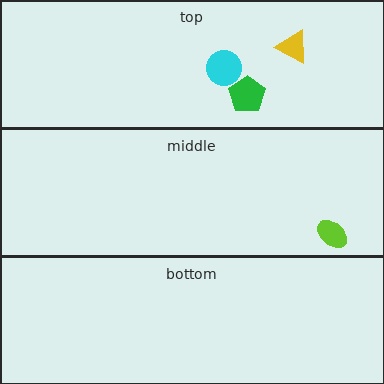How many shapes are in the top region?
3.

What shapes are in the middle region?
The lime ellipse.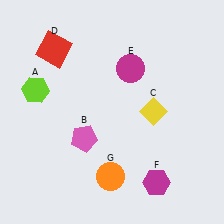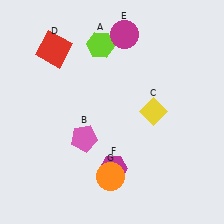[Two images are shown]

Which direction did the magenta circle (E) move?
The magenta circle (E) moved up.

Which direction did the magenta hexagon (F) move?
The magenta hexagon (F) moved left.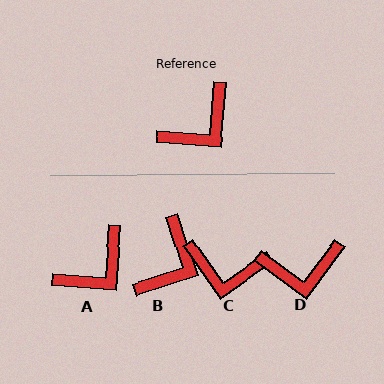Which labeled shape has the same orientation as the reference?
A.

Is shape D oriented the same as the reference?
No, it is off by about 32 degrees.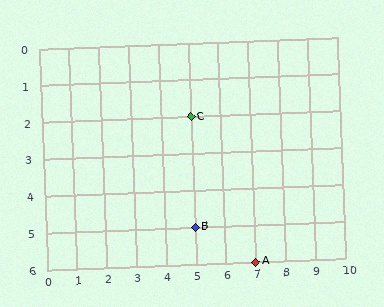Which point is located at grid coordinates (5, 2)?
Point C is at (5, 2).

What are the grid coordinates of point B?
Point B is at grid coordinates (5, 5).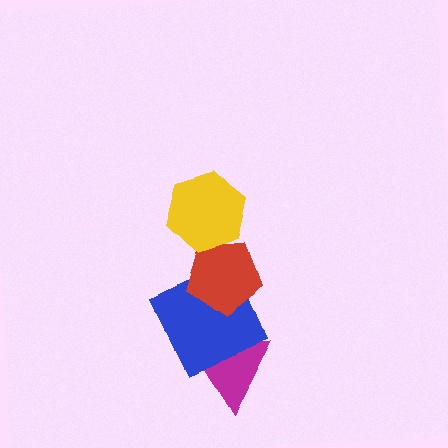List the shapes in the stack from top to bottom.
From top to bottom: the yellow hexagon, the red pentagon, the blue square, the magenta triangle.